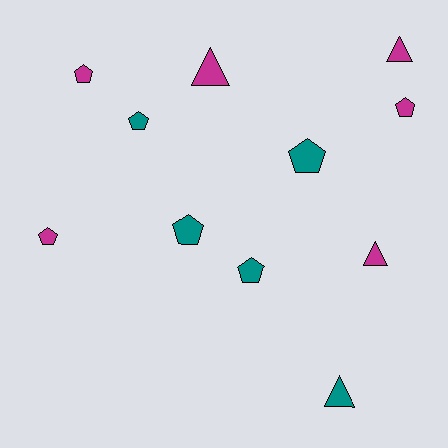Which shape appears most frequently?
Pentagon, with 7 objects.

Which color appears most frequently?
Magenta, with 6 objects.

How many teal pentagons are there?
There are 4 teal pentagons.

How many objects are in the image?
There are 11 objects.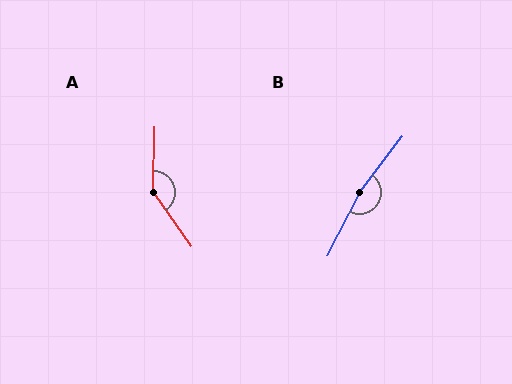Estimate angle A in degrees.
Approximately 143 degrees.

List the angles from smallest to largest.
A (143°), B (169°).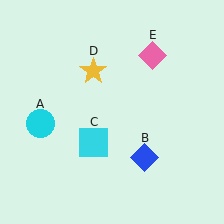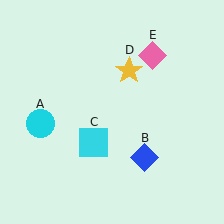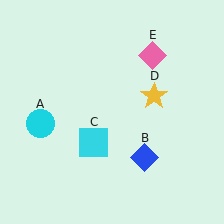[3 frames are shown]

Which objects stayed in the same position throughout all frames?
Cyan circle (object A) and blue diamond (object B) and cyan square (object C) and pink diamond (object E) remained stationary.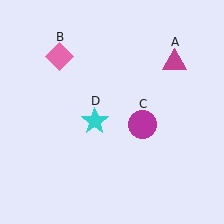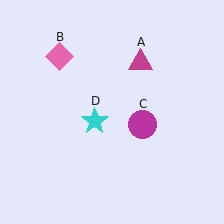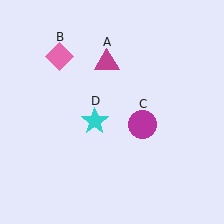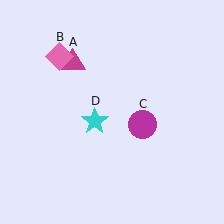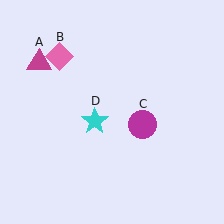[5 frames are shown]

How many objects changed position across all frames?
1 object changed position: magenta triangle (object A).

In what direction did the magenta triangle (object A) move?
The magenta triangle (object A) moved left.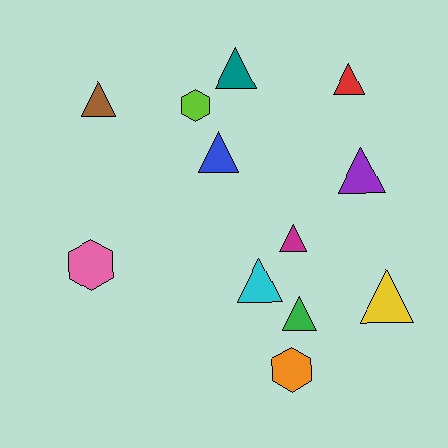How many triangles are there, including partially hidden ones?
There are 9 triangles.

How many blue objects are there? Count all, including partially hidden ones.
There is 1 blue object.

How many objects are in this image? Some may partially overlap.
There are 12 objects.